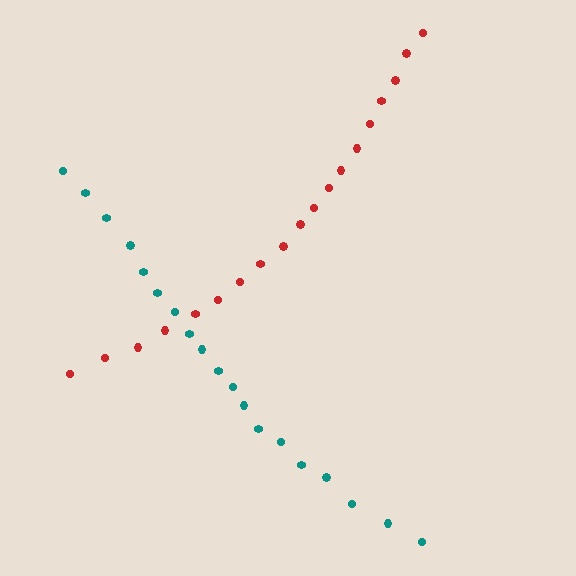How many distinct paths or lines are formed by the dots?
There are 2 distinct paths.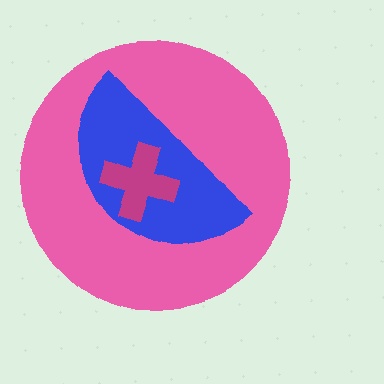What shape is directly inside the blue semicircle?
The magenta cross.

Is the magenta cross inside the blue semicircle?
Yes.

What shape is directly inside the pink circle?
The blue semicircle.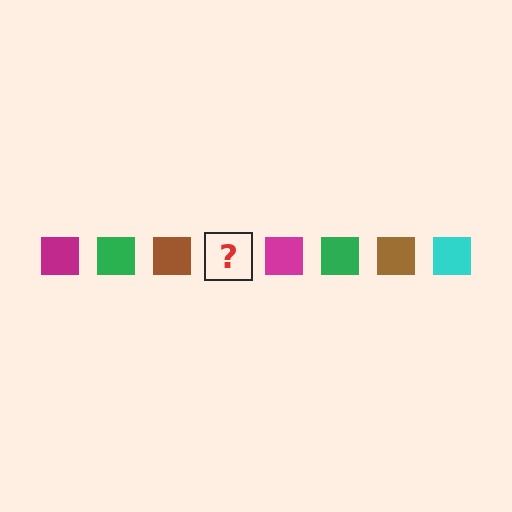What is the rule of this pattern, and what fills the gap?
The rule is that the pattern cycles through magenta, green, brown, cyan squares. The gap should be filled with a cyan square.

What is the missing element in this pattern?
The missing element is a cyan square.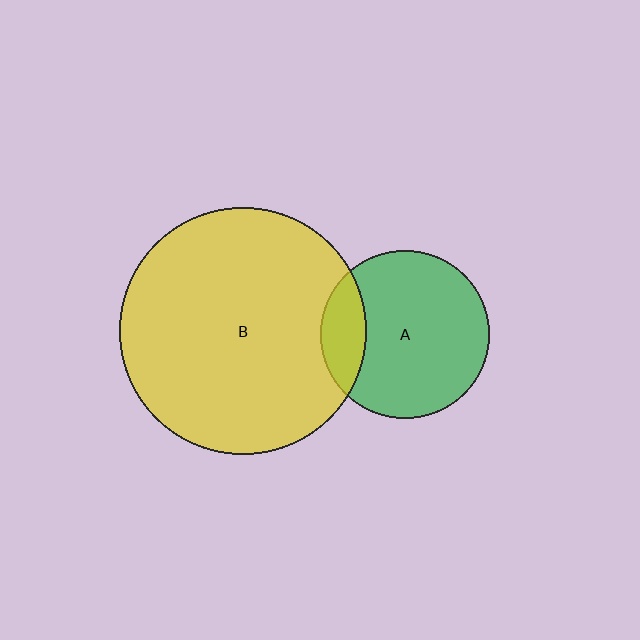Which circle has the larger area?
Circle B (yellow).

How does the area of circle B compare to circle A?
Approximately 2.1 times.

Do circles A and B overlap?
Yes.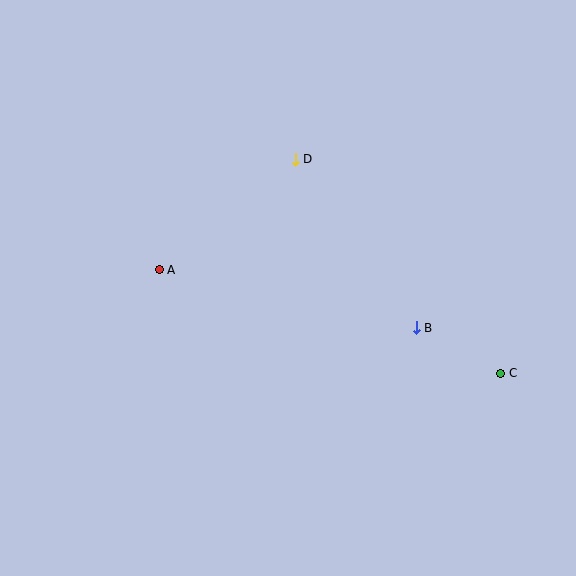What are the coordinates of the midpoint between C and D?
The midpoint between C and D is at (398, 266).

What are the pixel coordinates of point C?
Point C is at (501, 373).